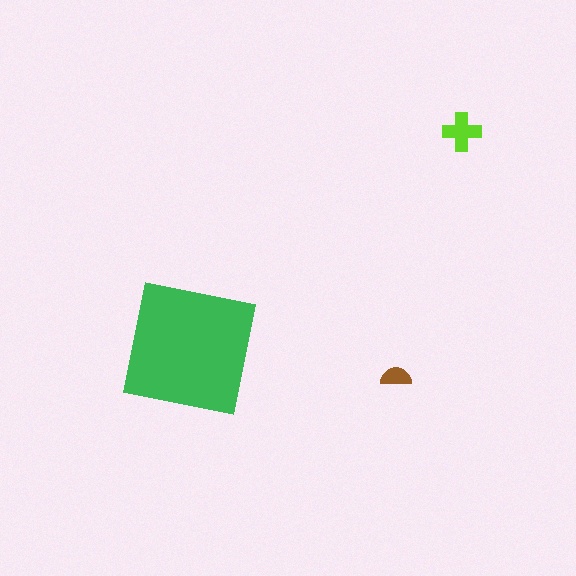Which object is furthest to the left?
The green square is leftmost.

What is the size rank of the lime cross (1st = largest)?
2nd.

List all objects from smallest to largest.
The brown semicircle, the lime cross, the green square.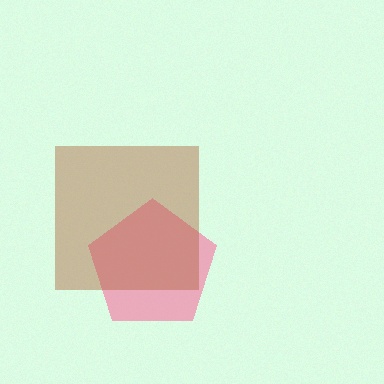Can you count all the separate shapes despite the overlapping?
Yes, there are 2 separate shapes.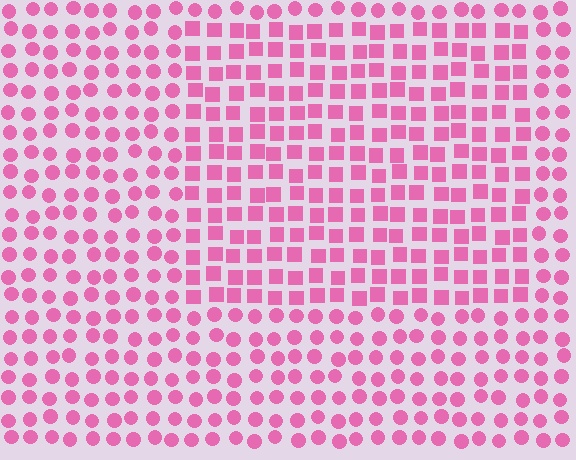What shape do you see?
I see a rectangle.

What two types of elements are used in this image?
The image uses squares inside the rectangle region and circles outside it.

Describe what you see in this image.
The image is filled with small pink elements arranged in a uniform grid. A rectangle-shaped region contains squares, while the surrounding area contains circles. The boundary is defined purely by the change in element shape.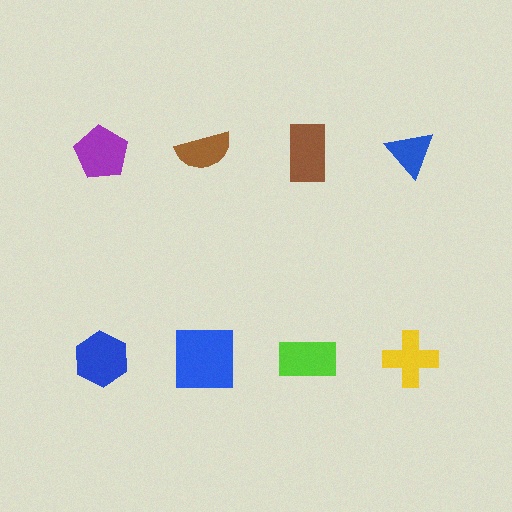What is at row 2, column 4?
A yellow cross.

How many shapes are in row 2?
4 shapes.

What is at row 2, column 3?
A lime rectangle.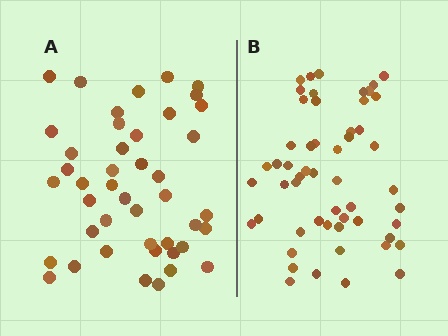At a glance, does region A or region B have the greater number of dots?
Region B (the right region) has more dots.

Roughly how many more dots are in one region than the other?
Region B has roughly 10 or so more dots than region A.